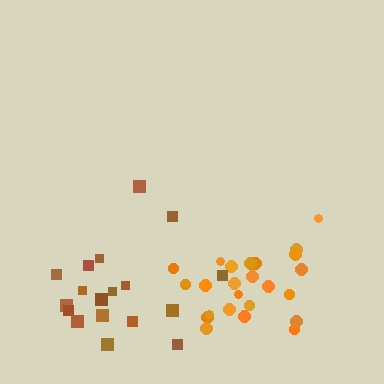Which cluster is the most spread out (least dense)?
Brown.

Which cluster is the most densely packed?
Orange.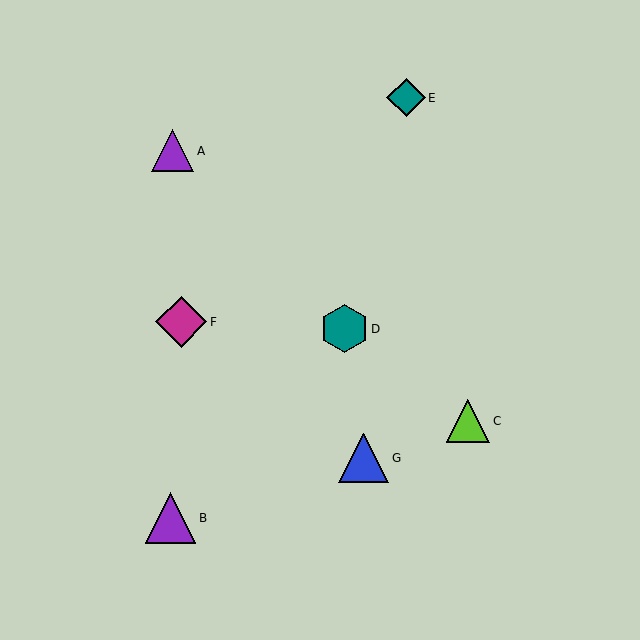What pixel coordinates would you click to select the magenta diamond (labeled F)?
Click at (181, 322) to select the magenta diamond F.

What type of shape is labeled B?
Shape B is a purple triangle.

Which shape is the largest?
The magenta diamond (labeled F) is the largest.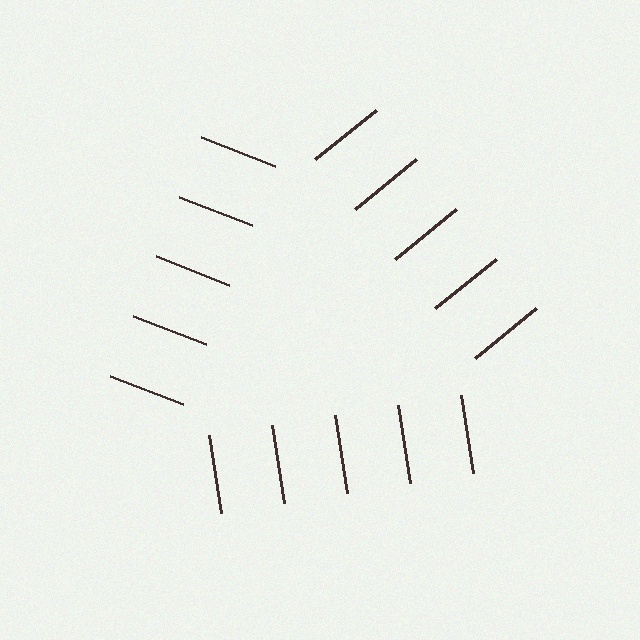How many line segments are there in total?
15 — 5 along each of the 3 edges.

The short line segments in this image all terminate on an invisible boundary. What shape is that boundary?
An illusory triangle — the line segments terminate on its edges but no continuous stroke is drawn.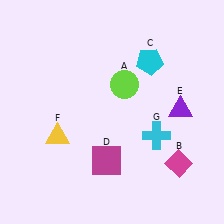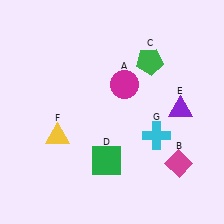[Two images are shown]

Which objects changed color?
A changed from lime to magenta. C changed from cyan to green. D changed from magenta to green.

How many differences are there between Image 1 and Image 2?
There are 3 differences between the two images.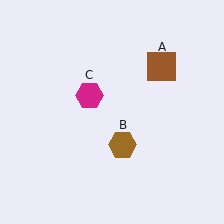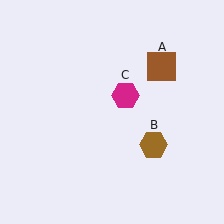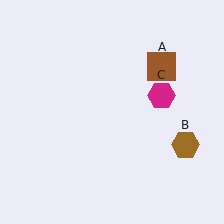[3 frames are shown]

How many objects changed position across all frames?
2 objects changed position: brown hexagon (object B), magenta hexagon (object C).